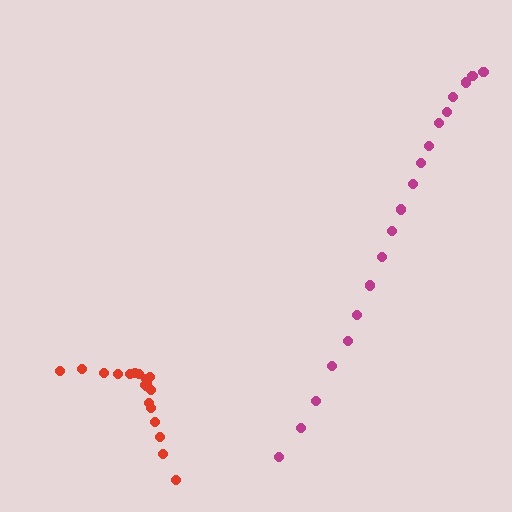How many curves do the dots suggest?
There are 2 distinct paths.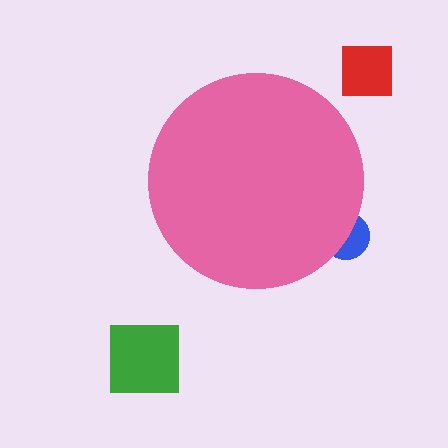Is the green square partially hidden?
No, the green square is fully visible.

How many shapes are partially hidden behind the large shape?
1 shape is partially hidden.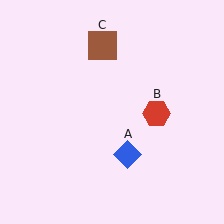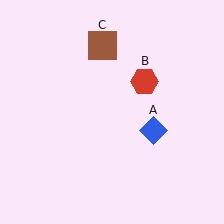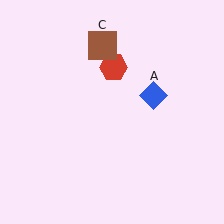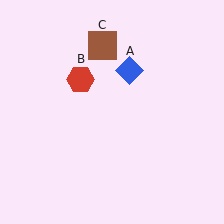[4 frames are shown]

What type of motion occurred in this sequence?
The blue diamond (object A), red hexagon (object B) rotated counterclockwise around the center of the scene.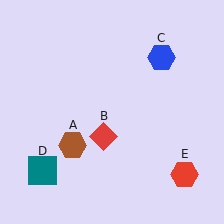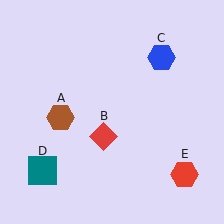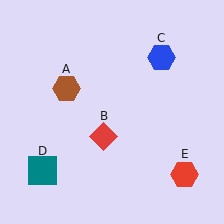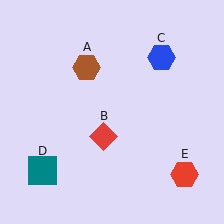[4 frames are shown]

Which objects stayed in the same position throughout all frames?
Red diamond (object B) and blue hexagon (object C) and teal square (object D) and red hexagon (object E) remained stationary.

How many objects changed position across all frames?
1 object changed position: brown hexagon (object A).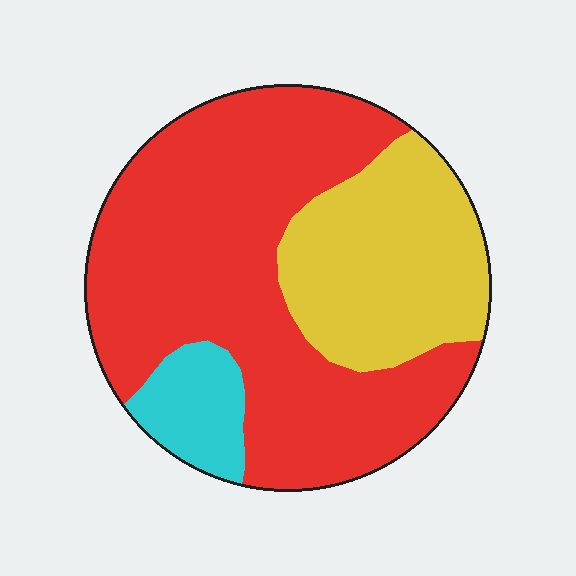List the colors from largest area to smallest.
From largest to smallest: red, yellow, cyan.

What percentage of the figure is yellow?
Yellow covers 28% of the figure.